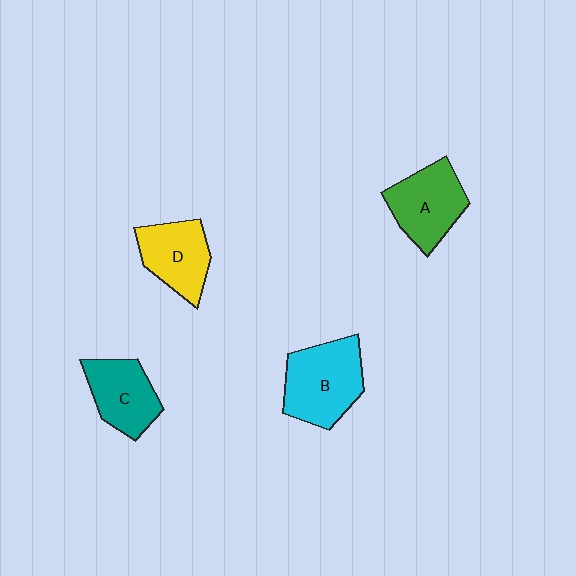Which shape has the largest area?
Shape B (cyan).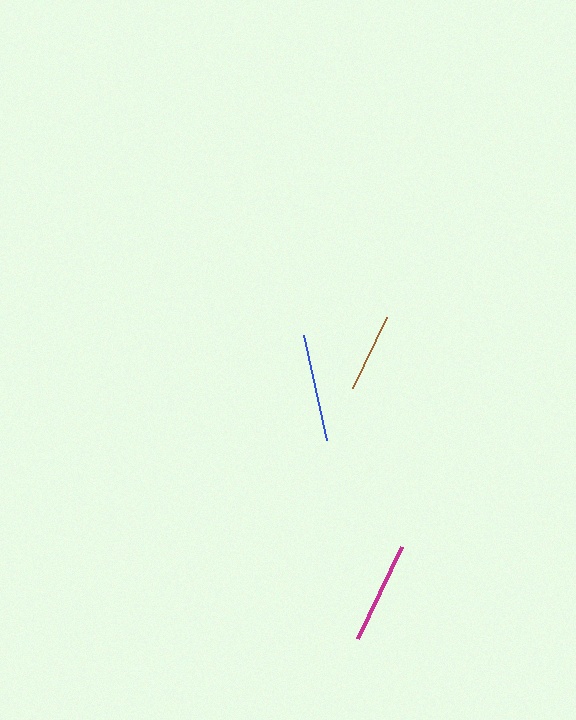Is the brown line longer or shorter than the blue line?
The blue line is longer than the brown line.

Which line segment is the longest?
The blue line is the longest at approximately 108 pixels.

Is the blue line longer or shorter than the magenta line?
The blue line is longer than the magenta line.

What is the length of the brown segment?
The brown segment is approximately 79 pixels long.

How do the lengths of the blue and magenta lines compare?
The blue and magenta lines are approximately the same length.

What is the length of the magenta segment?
The magenta segment is approximately 102 pixels long.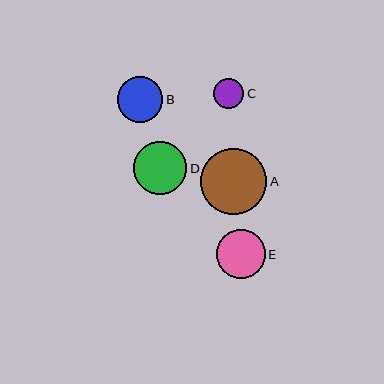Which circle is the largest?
Circle A is the largest with a size of approximately 66 pixels.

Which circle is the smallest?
Circle C is the smallest with a size of approximately 30 pixels.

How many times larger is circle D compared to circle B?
Circle D is approximately 1.2 times the size of circle B.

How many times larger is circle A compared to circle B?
Circle A is approximately 1.4 times the size of circle B.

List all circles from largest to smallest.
From largest to smallest: A, D, E, B, C.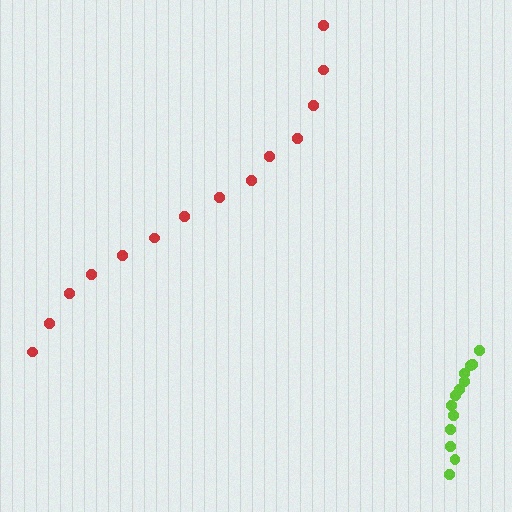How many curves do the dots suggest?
There are 2 distinct paths.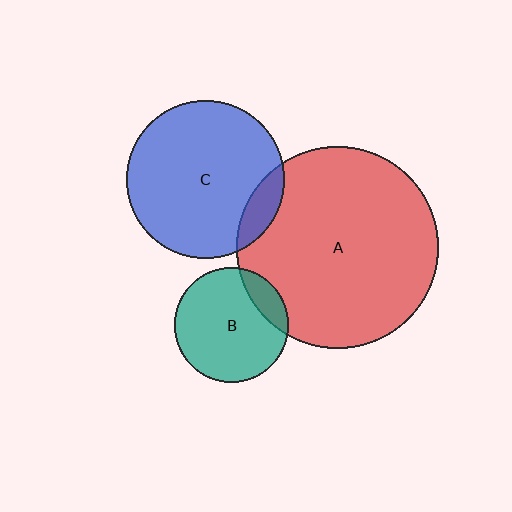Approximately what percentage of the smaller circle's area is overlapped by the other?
Approximately 15%.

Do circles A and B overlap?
Yes.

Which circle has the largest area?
Circle A (red).